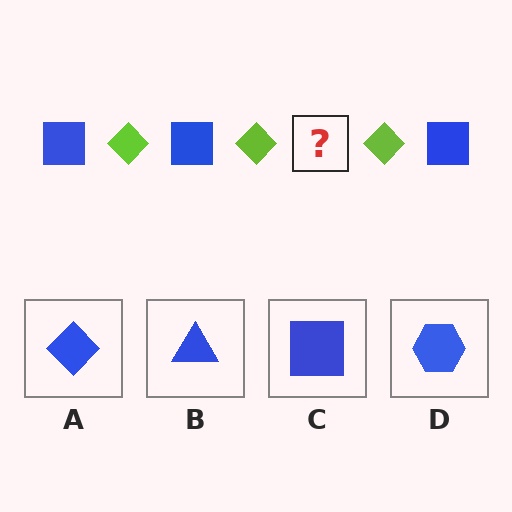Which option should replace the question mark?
Option C.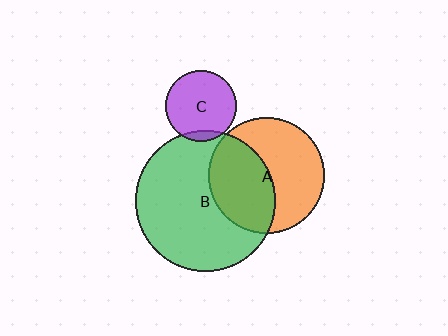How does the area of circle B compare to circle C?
Approximately 4.0 times.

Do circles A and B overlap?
Yes.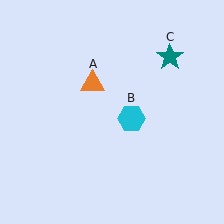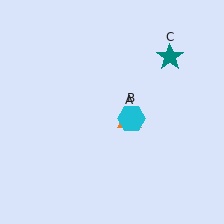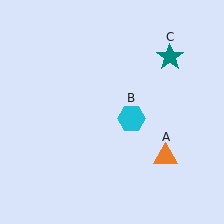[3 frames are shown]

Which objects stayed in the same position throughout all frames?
Cyan hexagon (object B) and teal star (object C) remained stationary.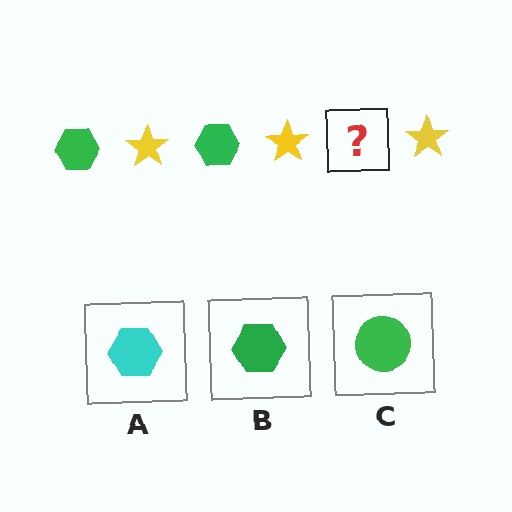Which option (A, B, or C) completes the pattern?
B.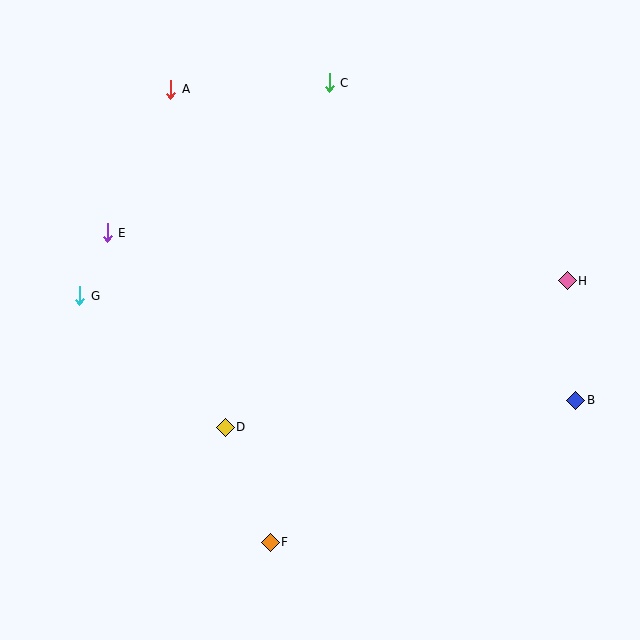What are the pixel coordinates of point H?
Point H is at (567, 281).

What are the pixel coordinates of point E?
Point E is at (107, 233).